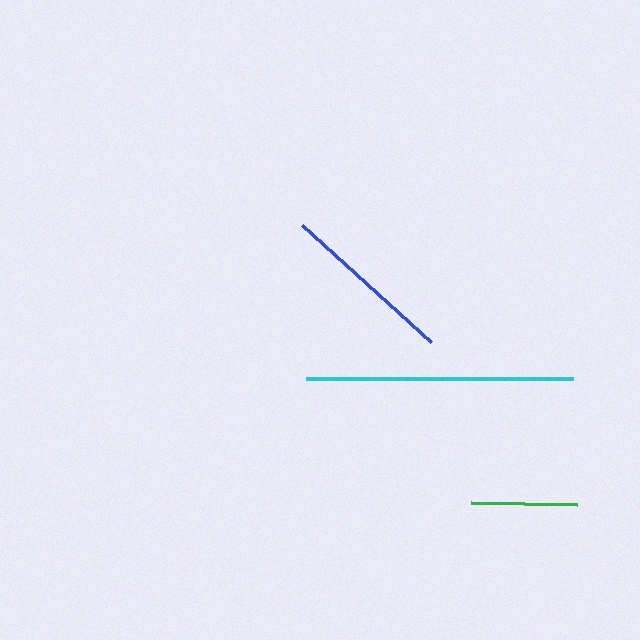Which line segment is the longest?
The cyan line is the longest at approximately 268 pixels.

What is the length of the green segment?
The green segment is approximately 106 pixels long.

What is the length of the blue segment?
The blue segment is approximately 175 pixels long.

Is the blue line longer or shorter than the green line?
The blue line is longer than the green line.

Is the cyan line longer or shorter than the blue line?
The cyan line is longer than the blue line.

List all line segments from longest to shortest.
From longest to shortest: cyan, blue, green.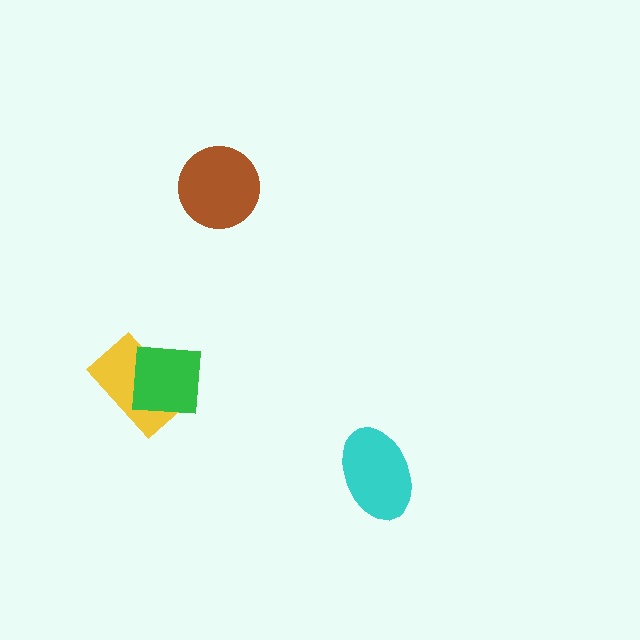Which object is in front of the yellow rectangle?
The green square is in front of the yellow rectangle.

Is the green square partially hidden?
No, no other shape covers it.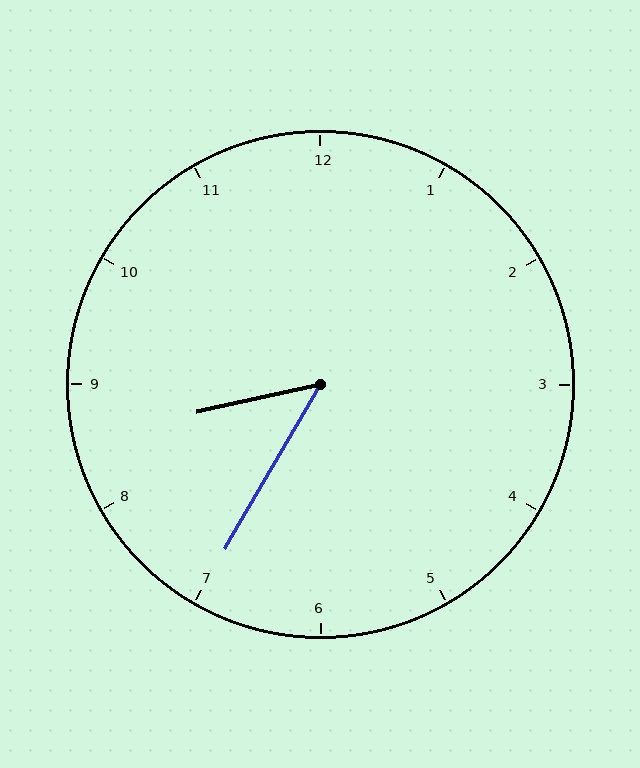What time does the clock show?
8:35.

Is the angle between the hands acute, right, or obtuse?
It is acute.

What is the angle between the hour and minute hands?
Approximately 48 degrees.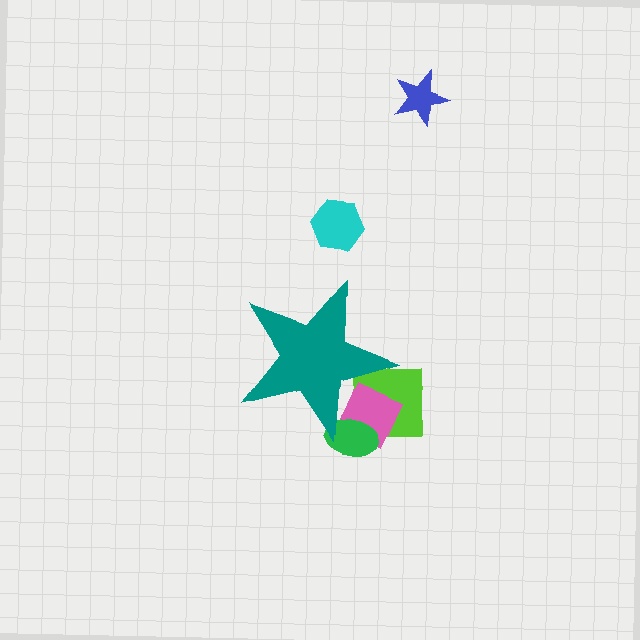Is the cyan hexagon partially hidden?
No, the cyan hexagon is fully visible.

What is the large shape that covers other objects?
A teal star.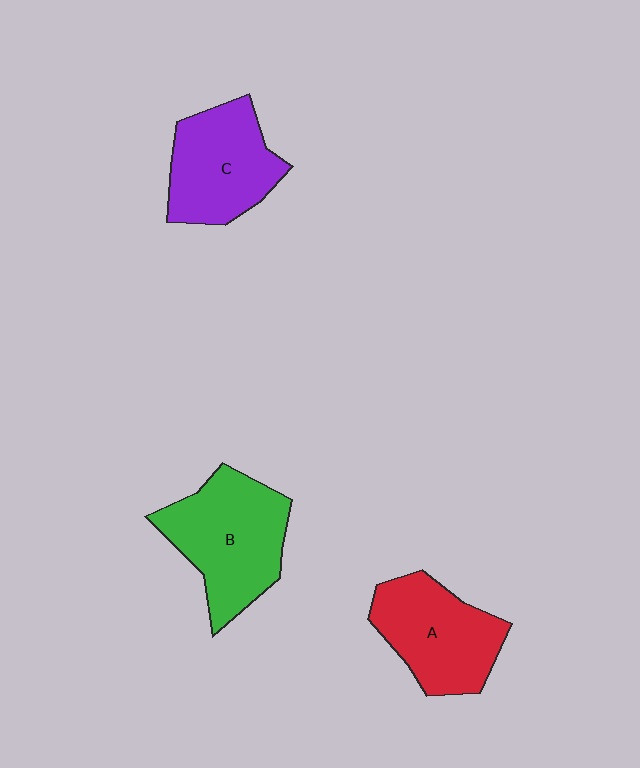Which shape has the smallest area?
Shape C (purple).